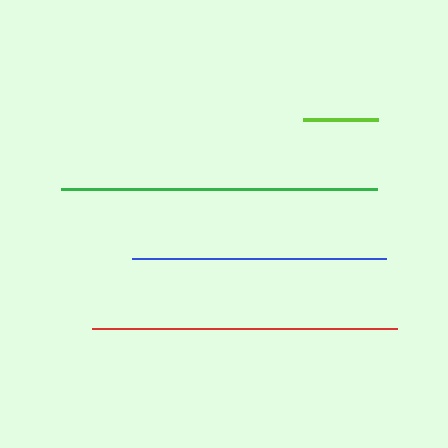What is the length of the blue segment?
The blue segment is approximately 254 pixels long.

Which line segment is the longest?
The green line is the longest at approximately 316 pixels.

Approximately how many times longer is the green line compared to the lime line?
The green line is approximately 4.2 times the length of the lime line.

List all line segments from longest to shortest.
From longest to shortest: green, red, blue, lime.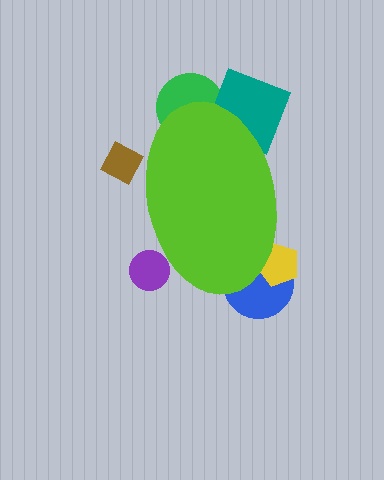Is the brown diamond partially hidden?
Yes, the brown diamond is partially hidden behind the lime ellipse.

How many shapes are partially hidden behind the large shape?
6 shapes are partially hidden.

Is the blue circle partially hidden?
Yes, the blue circle is partially hidden behind the lime ellipse.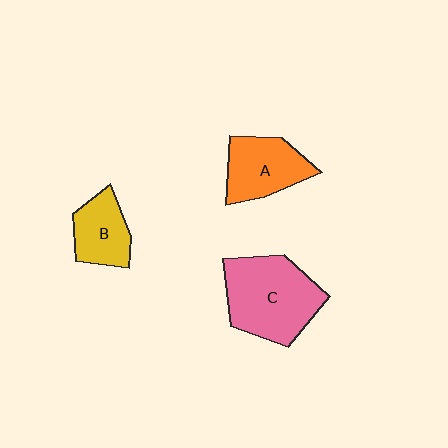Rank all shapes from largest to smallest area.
From largest to smallest: C (pink), A (orange), B (yellow).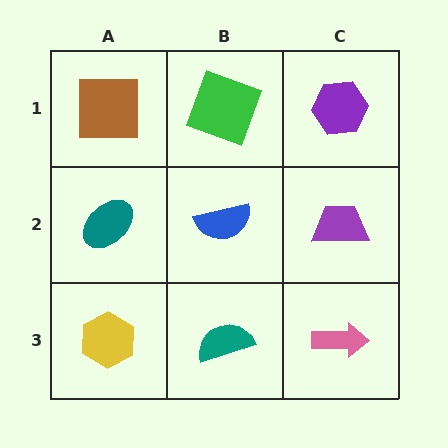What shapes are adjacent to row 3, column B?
A blue semicircle (row 2, column B), a yellow hexagon (row 3, column A), a pink arrow (row 3, column C).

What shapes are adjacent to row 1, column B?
A blue semicircle (row 2, column B), a brown square (row 1, column A), a purple hexagon (row 1, column C).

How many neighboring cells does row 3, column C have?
2.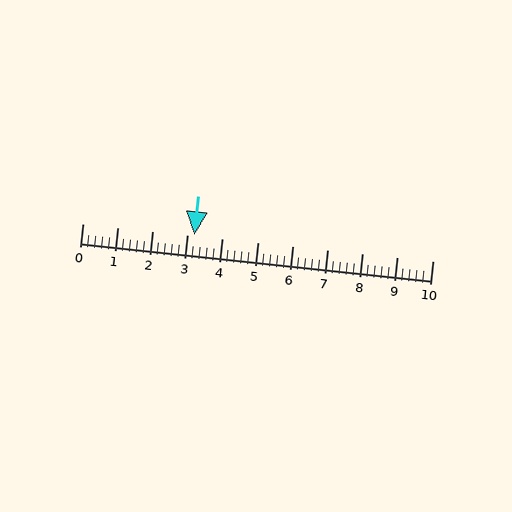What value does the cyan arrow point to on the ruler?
The cyan arrow points to approximately 3.2.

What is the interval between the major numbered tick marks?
The major tick marks are spaced 1 units apart.